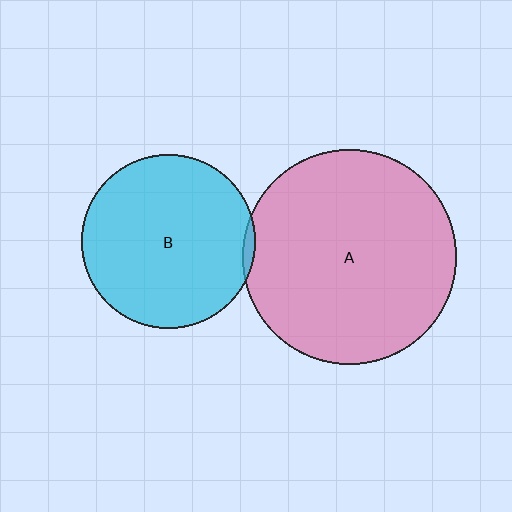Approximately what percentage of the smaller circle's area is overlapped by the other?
Approximately 5%.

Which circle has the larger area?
Circle A (pink).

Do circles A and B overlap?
Yes.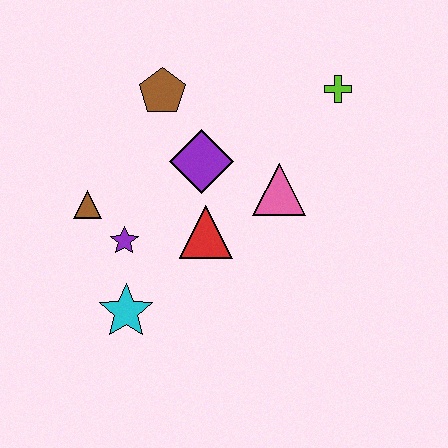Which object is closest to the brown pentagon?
The purple diamond is closest to the brown pentagon.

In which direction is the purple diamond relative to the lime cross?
The purple diamond is to the left of the lime cross.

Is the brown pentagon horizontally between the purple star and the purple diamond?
Yes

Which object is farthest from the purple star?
The lime cross is farthest from the purple star.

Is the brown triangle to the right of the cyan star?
No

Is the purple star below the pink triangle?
Yes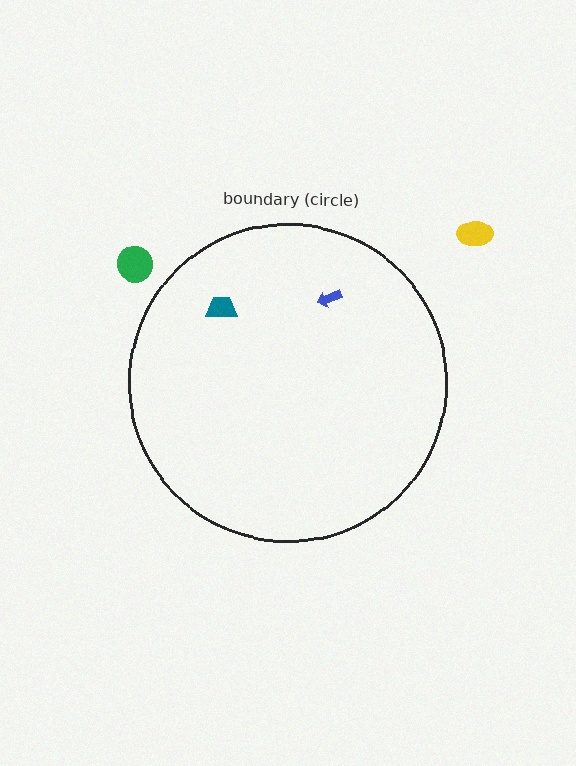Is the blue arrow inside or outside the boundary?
Inside.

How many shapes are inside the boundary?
2 inside, 2 outside.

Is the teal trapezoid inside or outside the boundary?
Inside.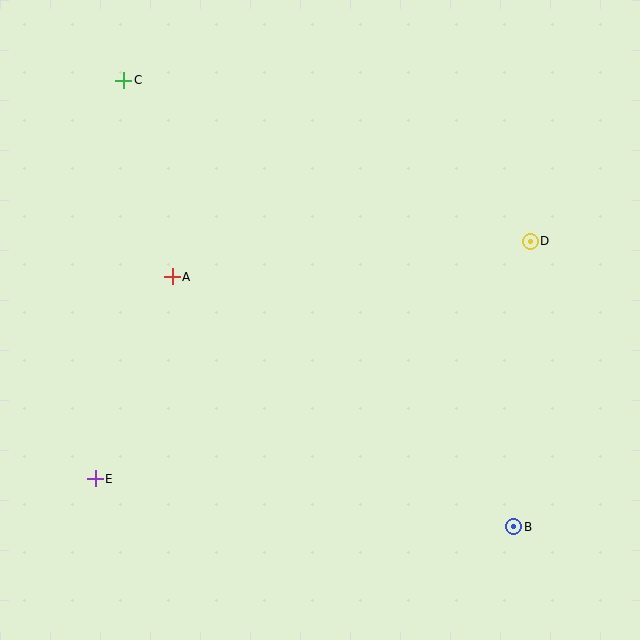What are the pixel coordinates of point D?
Point D is at (530, 241).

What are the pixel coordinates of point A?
Point A is at (172, 277).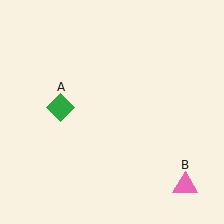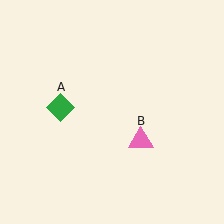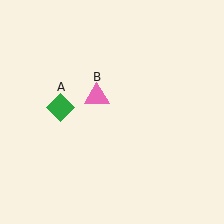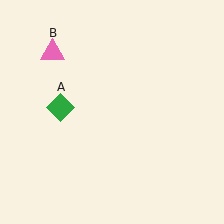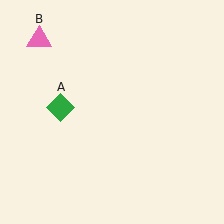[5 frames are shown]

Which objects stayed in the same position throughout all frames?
Green diamond (object A) remained stationary.